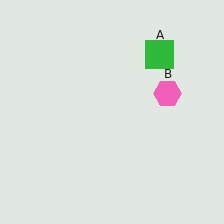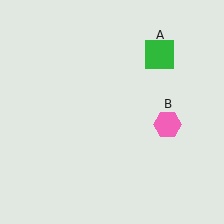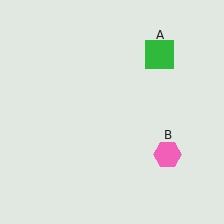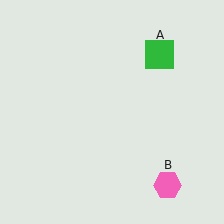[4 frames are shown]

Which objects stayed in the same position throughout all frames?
Green square (object A) remained stationary.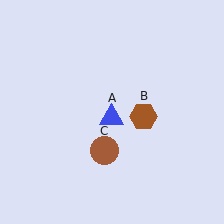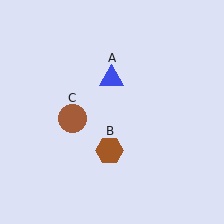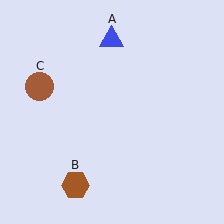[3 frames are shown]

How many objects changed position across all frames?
3 objects changed position: blue triangle (object A), brown hexagon (object B), brown circle (object C).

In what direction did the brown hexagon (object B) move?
The brown hexagon (object B) moved down and to the left.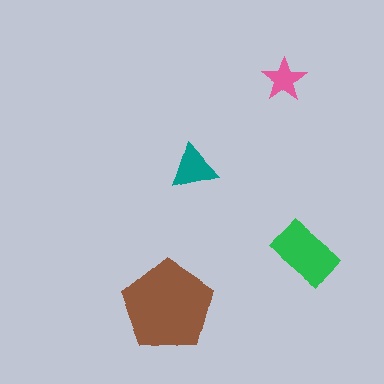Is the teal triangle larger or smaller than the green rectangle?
Smaller.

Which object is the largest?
The brown pentagon.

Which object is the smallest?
The pink star.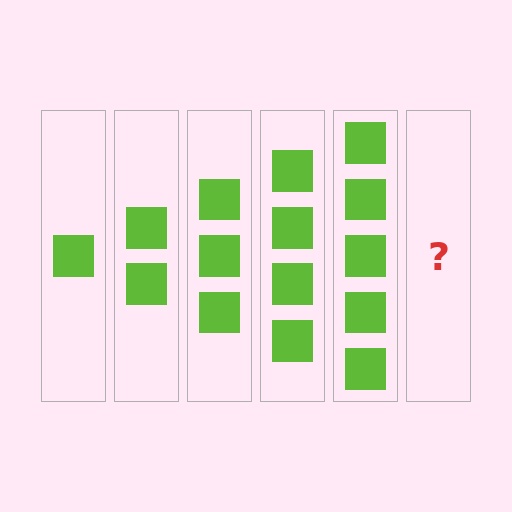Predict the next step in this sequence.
The next step is 6 squares.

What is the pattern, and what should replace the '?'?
The pattern is that each step adds one more square. The '?' should be 6 squares.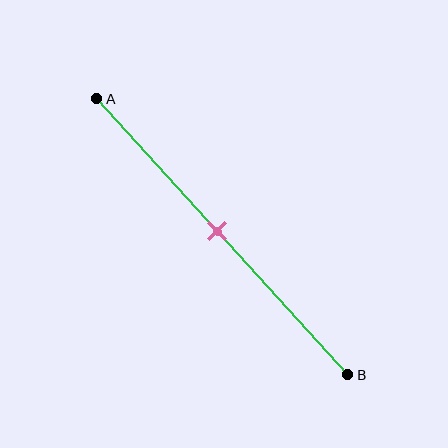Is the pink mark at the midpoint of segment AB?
Yes, the mark is approximately at the midpoint.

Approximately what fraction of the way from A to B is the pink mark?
The pink mark is approximately 50% of the way from A to B.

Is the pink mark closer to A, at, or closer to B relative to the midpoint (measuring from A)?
The pink mark is approximately at the midpoint of segment AB.